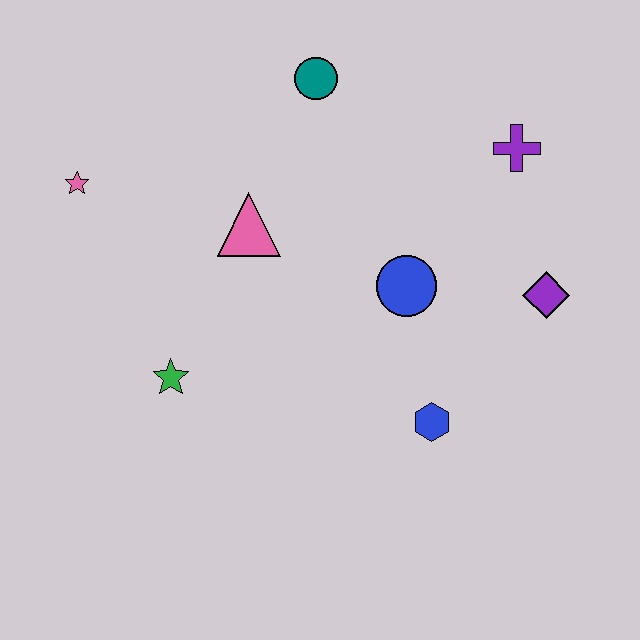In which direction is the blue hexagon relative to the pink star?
The blue hexagon is to the right of the pink star.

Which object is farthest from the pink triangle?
The purple diamond is farthest from the pink triangle.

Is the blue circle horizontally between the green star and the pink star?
No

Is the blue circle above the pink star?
No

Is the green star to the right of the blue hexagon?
No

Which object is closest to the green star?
The pink triangle is closest to the green star.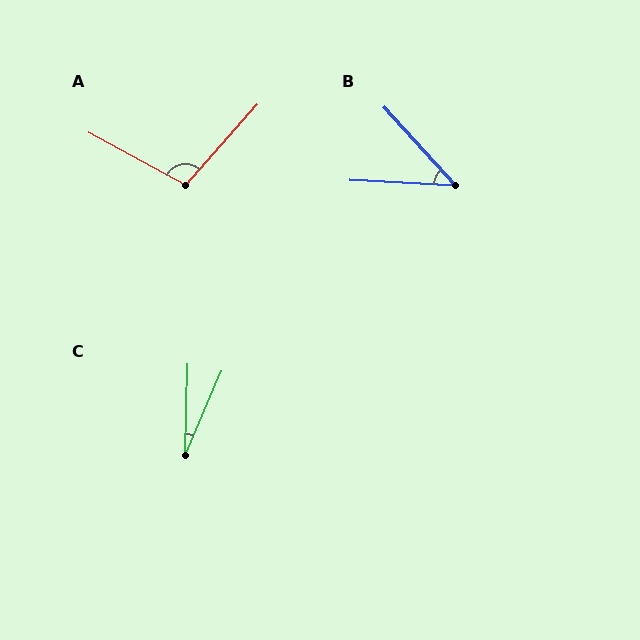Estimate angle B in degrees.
Approximately 45 degrees.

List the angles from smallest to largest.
C (21°), B (45°), A (103°).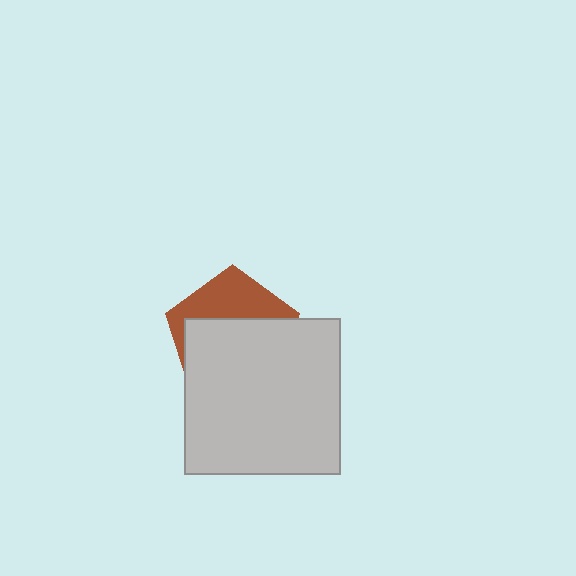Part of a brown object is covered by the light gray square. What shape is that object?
It is a pentagon.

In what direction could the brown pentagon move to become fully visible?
The brown pentagon could move up. That would shift it out from behind the light gray square entirely.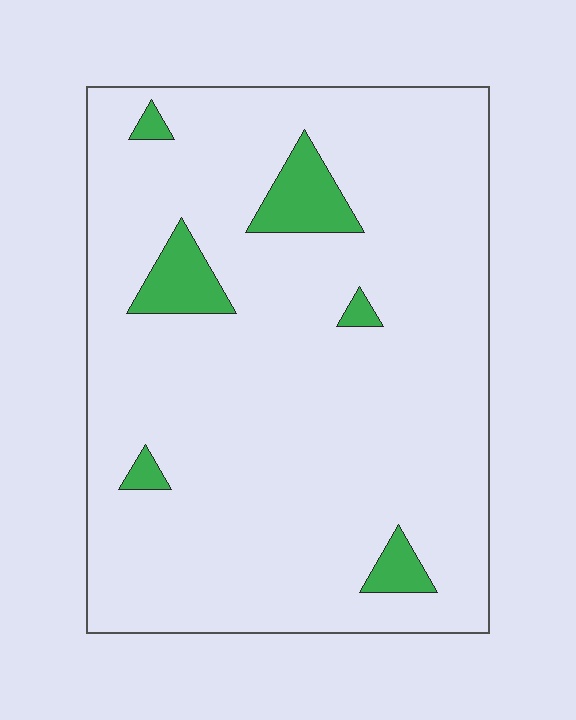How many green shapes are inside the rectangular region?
6.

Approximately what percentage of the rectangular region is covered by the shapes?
Approximately 10%.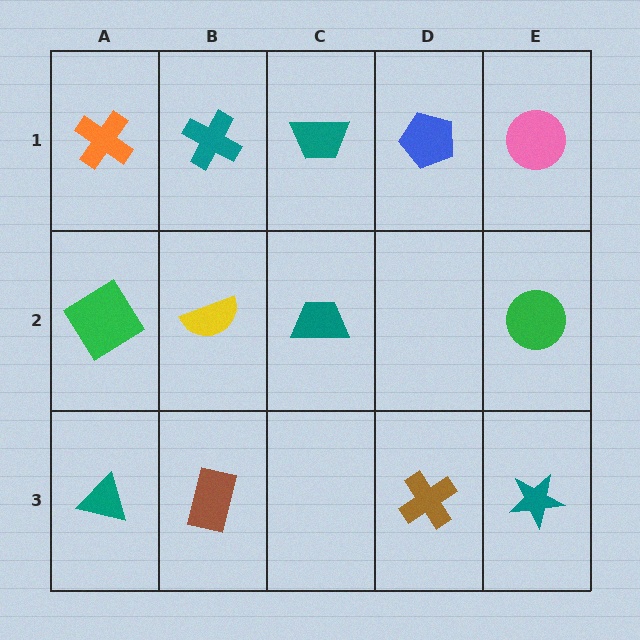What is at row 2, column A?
A green diamond.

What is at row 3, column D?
A brown cross.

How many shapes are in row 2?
4 shapes.